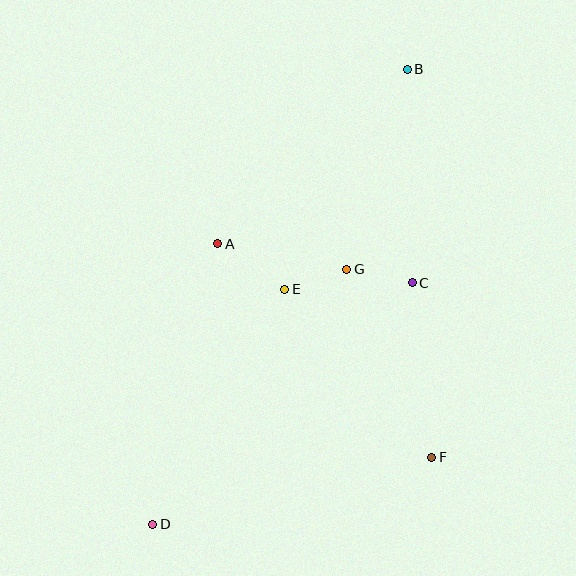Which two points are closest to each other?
Points E and G are closest to each other.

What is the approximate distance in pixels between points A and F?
The distance between A and F is approximately 302 pixels.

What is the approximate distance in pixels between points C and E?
The distance between C and E is approximately 127 pixels.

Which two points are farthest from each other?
Points B and D are farthest from each other.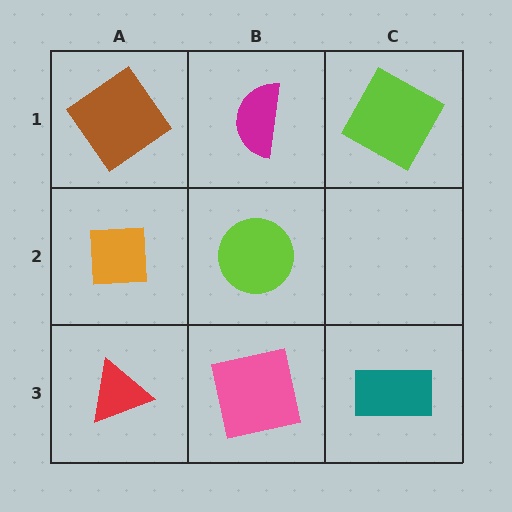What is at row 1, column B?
A magenta semicircle.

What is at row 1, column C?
A lime square.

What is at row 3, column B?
A pink square.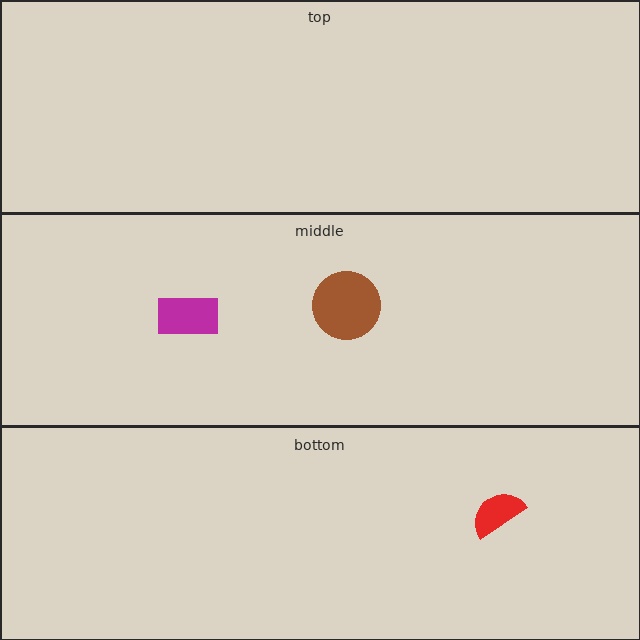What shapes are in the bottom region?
The red semicircle.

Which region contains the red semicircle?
The bottom region.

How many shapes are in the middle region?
2.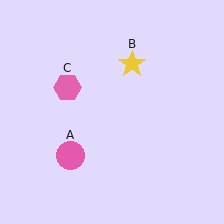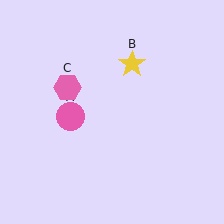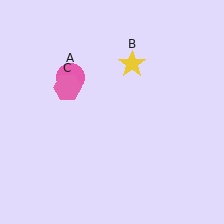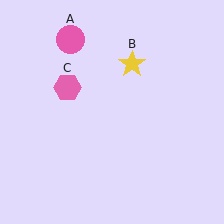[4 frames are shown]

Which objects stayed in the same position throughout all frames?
Yellow star (object B) and pink hexagon (object C) remained stationary.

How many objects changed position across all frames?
1 object changed position: pink circle (object A).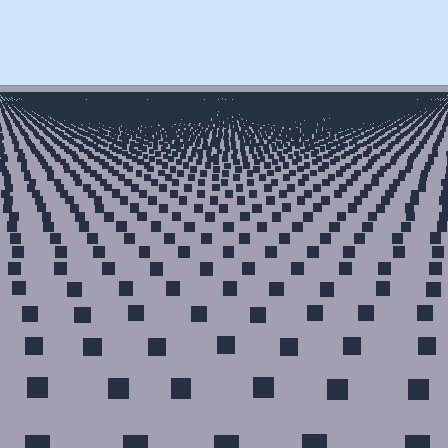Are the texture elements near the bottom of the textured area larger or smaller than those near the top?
Larger. Near the bottom, elements are closer to the viewer and appear at a bigger on-screen size.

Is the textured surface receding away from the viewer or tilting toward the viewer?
The surface is receding away from the viewer. Texture elements get smaller and denser toward the top.